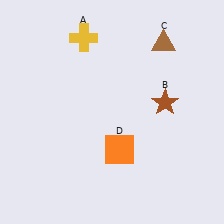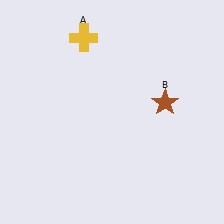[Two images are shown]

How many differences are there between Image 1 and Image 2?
There are 2 differences between the two images.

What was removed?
The orange square (D), the brown triangle (C) were removed in Image 2.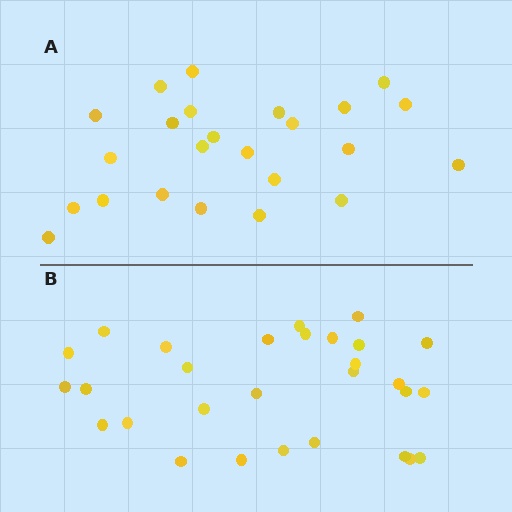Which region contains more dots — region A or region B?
Region B (the bottom region) has more dots.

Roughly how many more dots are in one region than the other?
Region B has about 5 more dots than region A.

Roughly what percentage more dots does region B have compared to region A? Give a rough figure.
About 20% more.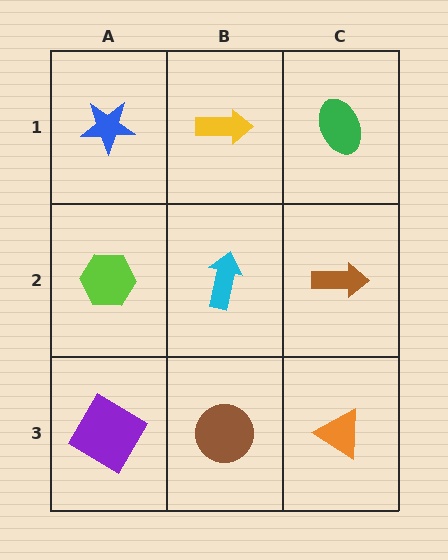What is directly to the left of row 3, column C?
A brown circle.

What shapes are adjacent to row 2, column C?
A green ellipse (row 1, column C), an orange triangle (row 3, column C), a cyan arrow (row 2, column B).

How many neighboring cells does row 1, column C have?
2.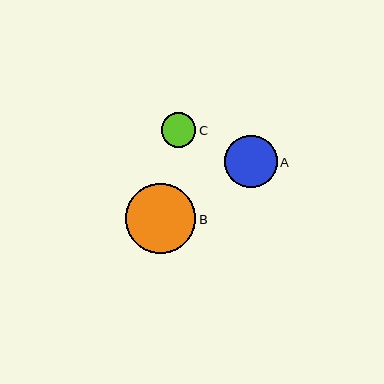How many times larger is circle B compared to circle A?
Circle B is approximately 1.3 times the size of circle A.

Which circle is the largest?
Circle B is the largest with a size of approximately 70 pixels.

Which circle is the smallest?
Circle C is the smallest with a size of approximately 35 pixels.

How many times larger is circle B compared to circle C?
Circle B is approximately 2.0 times the size of circle C.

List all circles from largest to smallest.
From largest to smallest: B, A, C.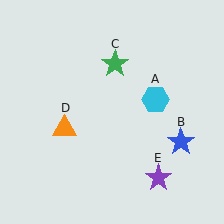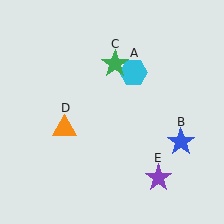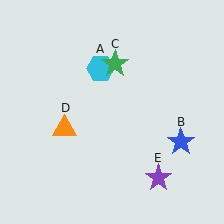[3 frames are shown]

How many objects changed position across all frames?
1 object changed position: cyan hexagon (object A).